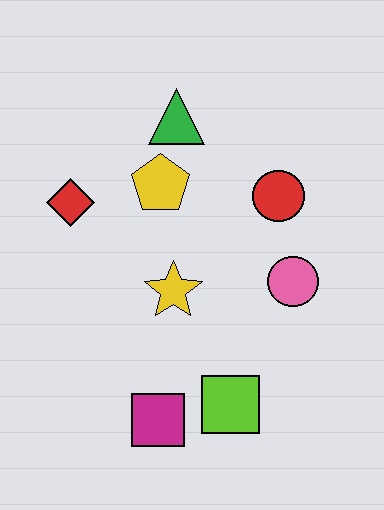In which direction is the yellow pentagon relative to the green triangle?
The yellow pentagon is below the green triangle.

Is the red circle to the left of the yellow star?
No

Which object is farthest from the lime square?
The green triangle is farthest from the lime square.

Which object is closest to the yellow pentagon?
The green triangle is closest to the yellow pentagon.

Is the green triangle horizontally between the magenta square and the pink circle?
Yes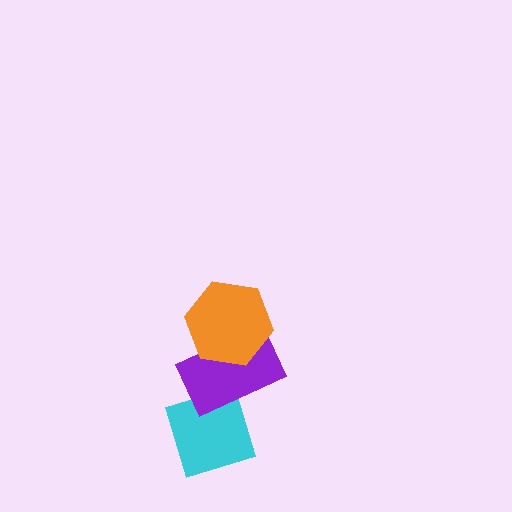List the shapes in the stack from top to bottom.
From top to bottom: the orange hexagon, the purple rectangle, the cyan diamond.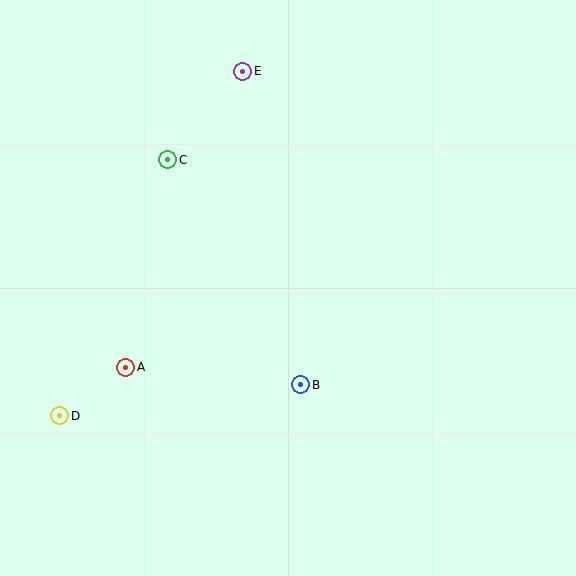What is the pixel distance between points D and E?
The distance between D and E is 390 pixels.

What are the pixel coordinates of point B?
Point B is at (301, 385).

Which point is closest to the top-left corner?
Point C is closest to the top-left corner.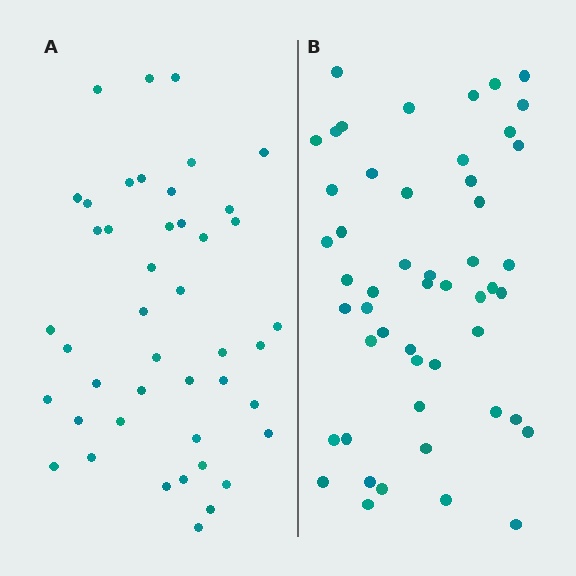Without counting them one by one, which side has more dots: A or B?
Region B (the right region) has more dots.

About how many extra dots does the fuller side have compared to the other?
Region B has roughly 8 or so more dots than region A.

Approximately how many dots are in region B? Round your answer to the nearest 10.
About 50 dots. (The exact count is 51, which rounds to 50.)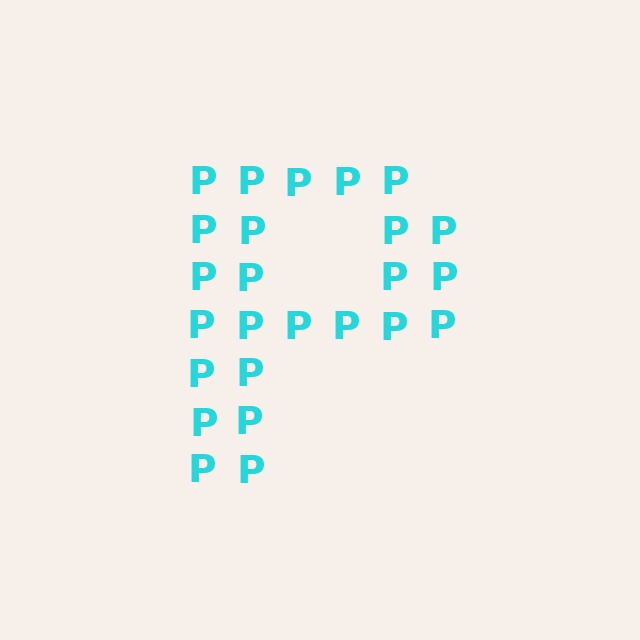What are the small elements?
The small elements are letter P's.